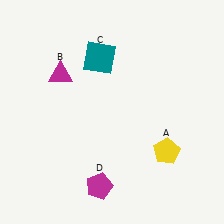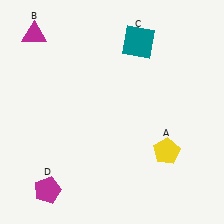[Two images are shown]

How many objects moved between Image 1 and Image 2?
3 objects moved between the two images.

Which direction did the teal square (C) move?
The teal square (C) moved right.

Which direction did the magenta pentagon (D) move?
The magenta pentagon (D) moved left.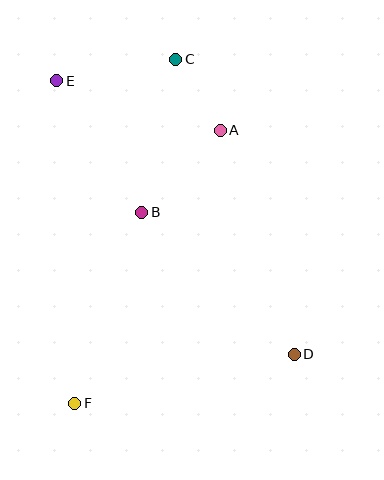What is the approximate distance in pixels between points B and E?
The distance between B and E is approximately 157 pixels.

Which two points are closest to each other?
Points A and C are closest to each other.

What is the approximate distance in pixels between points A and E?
The distance between A and E is approximately 171 pixels.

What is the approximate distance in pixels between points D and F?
The distance between D and F is approximately 225 pixels.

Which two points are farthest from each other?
Points D and E are farthest from each other.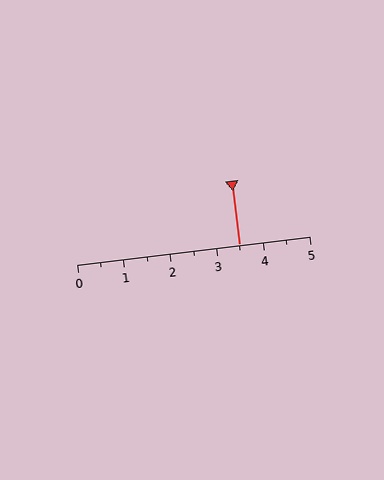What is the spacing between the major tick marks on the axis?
The major ticks are spaced 1 apart.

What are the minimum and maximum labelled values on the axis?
The axis runs from 0 to 5.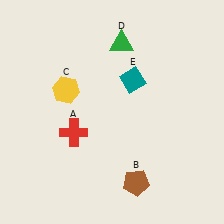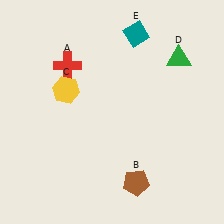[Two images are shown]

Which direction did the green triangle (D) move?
The green triangle (D) moved right.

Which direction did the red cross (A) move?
The red cross (A) moved up.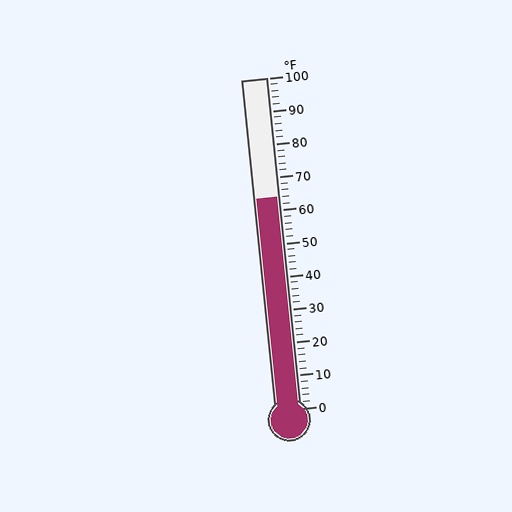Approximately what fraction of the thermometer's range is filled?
The thermometer is filled to approximately 65% of its range.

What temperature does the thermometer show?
The thermometer shows approximately 64°F.